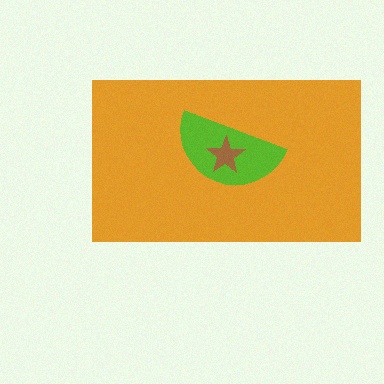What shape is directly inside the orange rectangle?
The lime semicircle.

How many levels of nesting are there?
3.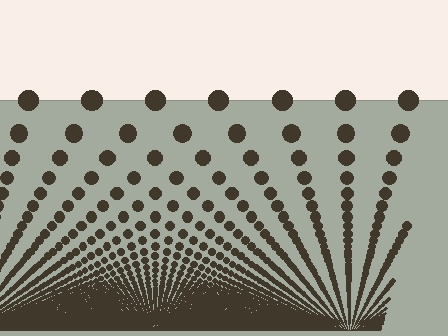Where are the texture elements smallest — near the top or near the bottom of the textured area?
Near the bottom.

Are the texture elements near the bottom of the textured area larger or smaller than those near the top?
Smaller. The gradient is inverted — elements near the bottom are smaller and denser.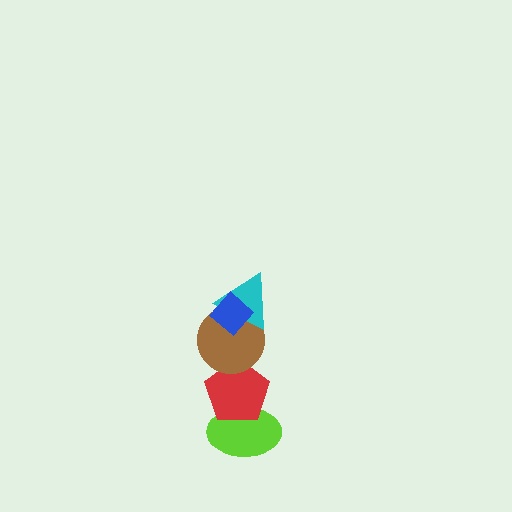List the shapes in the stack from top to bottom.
From top to bottom: the blue diamond, the cyan triangle, the brown circle, the red pentagon, the lime ellipse.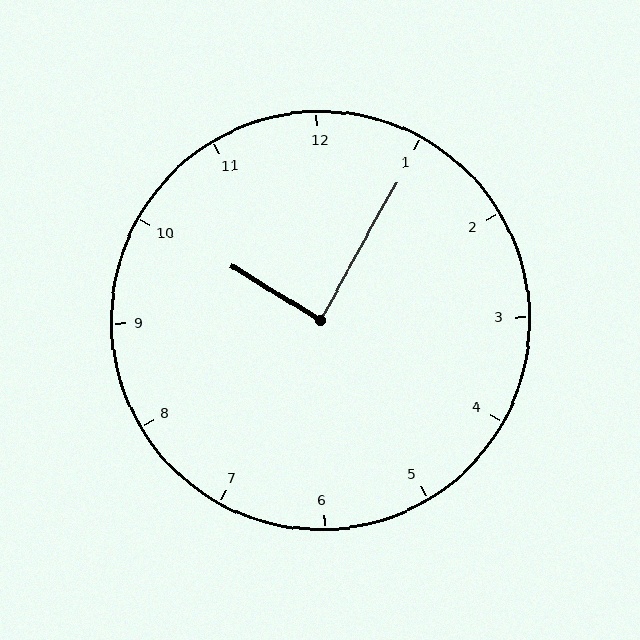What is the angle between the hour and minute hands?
Approximately 88 degrees.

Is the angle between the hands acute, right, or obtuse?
It is right.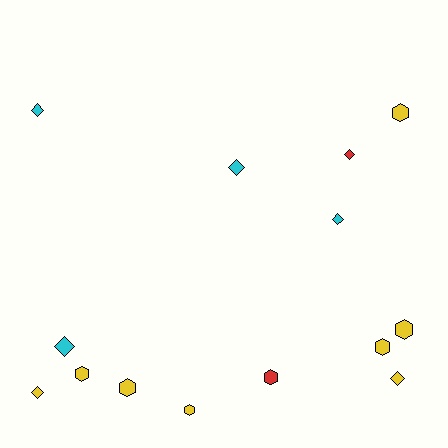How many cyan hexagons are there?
There are no cyan hexagons.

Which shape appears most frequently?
Diamond, with 7 objects.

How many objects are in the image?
There are 14 objects.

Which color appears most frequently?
Yellow, with 8 objects.